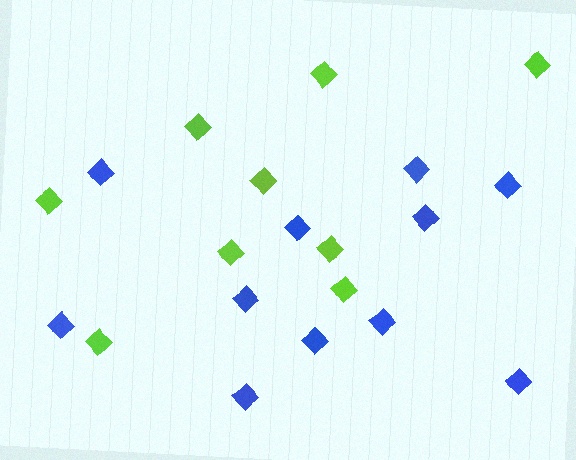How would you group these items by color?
There are 2 groups: one group of lime diamonds (9) and one group of blue diamonds (11).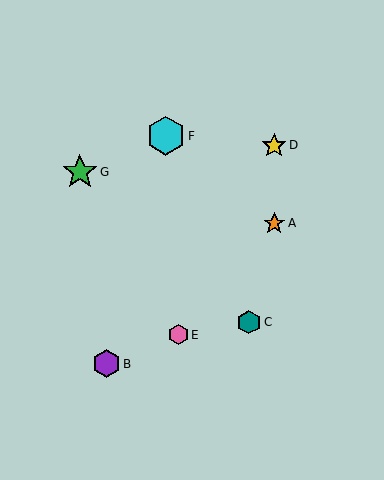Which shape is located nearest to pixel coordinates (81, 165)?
The green star (labeled G) at (80, 172) is nearest to that location.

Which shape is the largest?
The cyan hexagon (labeled F) is the largest.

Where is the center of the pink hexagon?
The center of the pink hexagon is at (178, 335).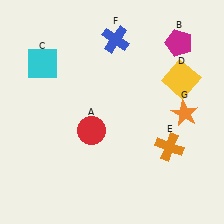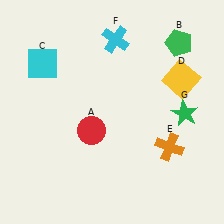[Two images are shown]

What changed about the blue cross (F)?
In Image 1, F is blue. In Image 2, it changed to cyan.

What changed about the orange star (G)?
In Image 1, G is orange. In Image 2, it changed to green.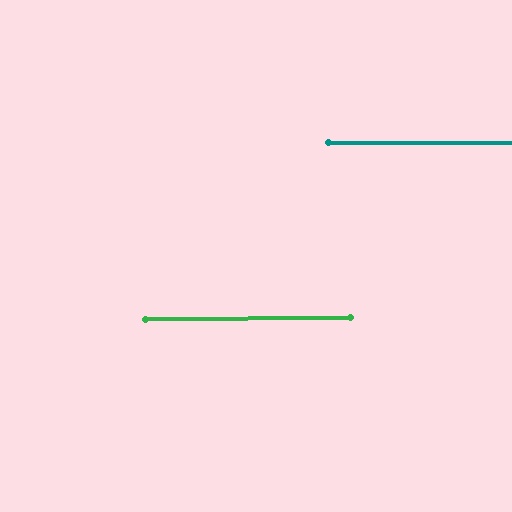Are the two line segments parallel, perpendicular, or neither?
Parallel — their directions differ by only 0.8°.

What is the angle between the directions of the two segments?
Approximately 1 degree.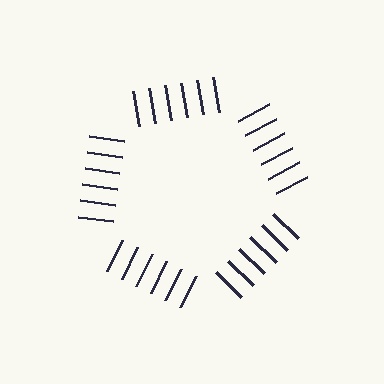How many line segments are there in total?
30 — 6 along each of the 5 edges.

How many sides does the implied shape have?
5 sides — the line-ends trace a pentagon.